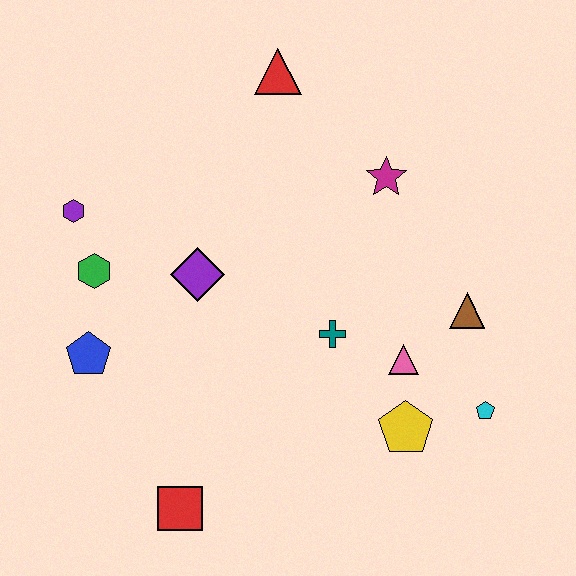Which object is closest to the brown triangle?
The pink triangle is closest to the brown triangle.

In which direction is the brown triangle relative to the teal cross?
The brown triangle is to the right of the teal cross.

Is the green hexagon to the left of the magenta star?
Yes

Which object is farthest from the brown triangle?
The purple hexagon is farthest from the brown triangle.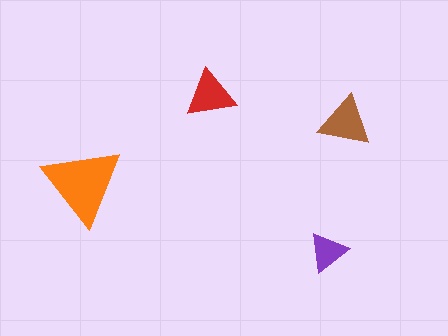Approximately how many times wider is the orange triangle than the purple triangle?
About 2 times wider.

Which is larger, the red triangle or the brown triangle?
The brown one.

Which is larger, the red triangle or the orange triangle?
The orange one.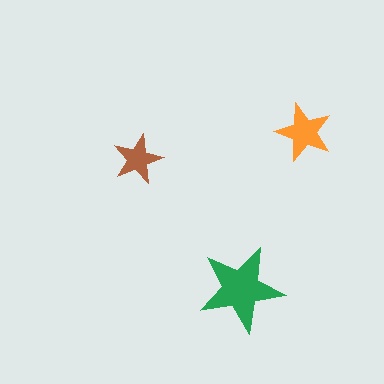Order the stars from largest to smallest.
the green one, the orange one, the brown one.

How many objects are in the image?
There are 3 objects in the image.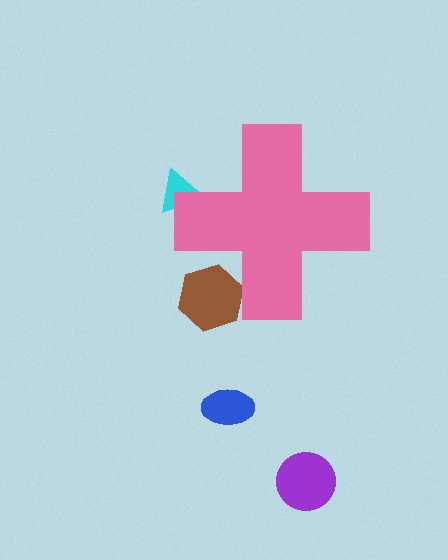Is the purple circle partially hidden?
No, the purple circle is fully visible.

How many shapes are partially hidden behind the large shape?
2 shapes are partially hidden.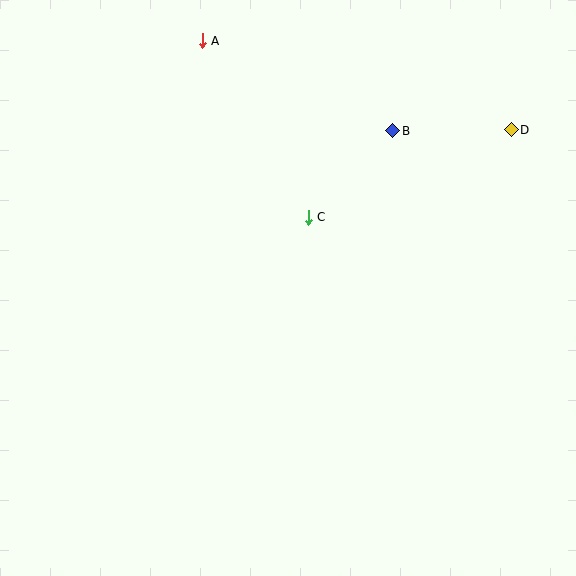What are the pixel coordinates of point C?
Point C is at (308, 217).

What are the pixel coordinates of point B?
Point B is at (393, 131).